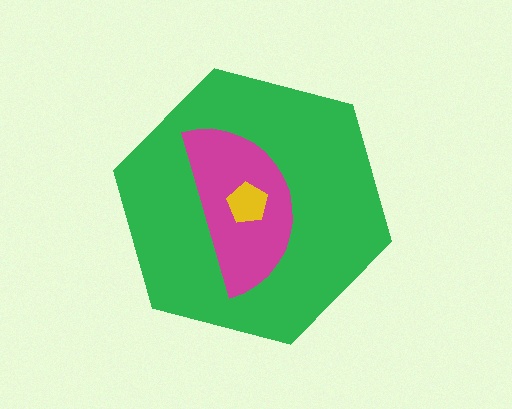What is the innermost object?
The yellow pentagon.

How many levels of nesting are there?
3.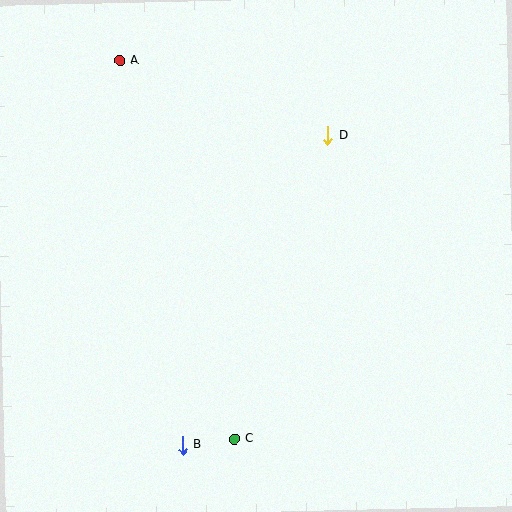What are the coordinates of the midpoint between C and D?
The midpoint between C and D is at (281, 287).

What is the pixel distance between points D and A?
The distance between D and A is 222 pixels.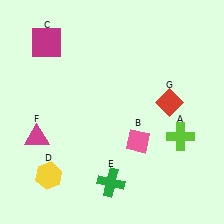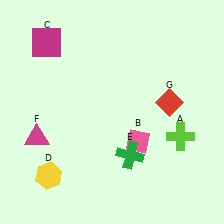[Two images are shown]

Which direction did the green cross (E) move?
The green cross (E) moved up.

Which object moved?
The green cross (E) moved up.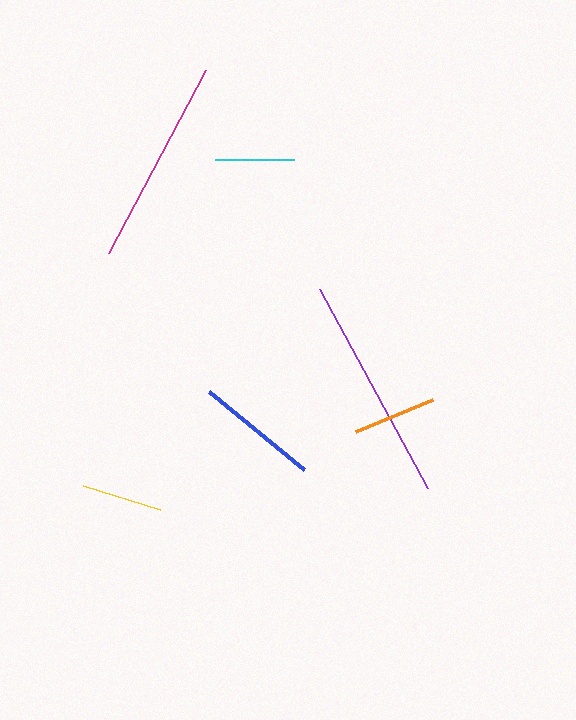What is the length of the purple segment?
The purple segment is approximately 226 pixels long.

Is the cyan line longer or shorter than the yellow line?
The yellow line is longer than the cyan line.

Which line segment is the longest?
The purple line is the longest at approximately 226 pixels.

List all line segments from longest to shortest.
From longest to shortest: purple, magenta, blue, orange, yellow, cyan.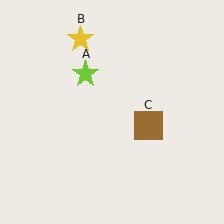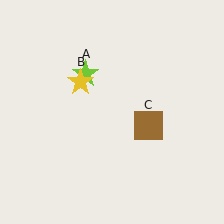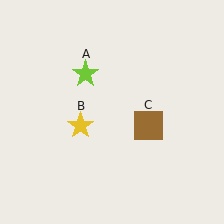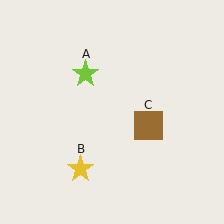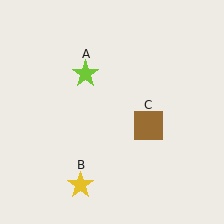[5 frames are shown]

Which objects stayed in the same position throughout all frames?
Lime star (object A) and brown square (object C) remained stationary.